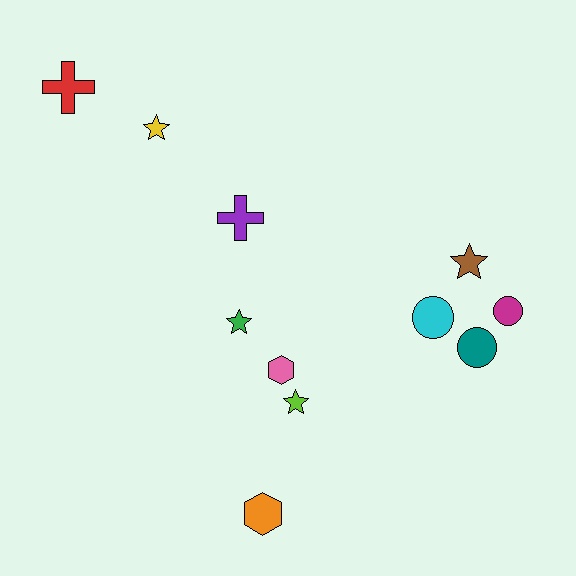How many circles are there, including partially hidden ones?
There are 3 circles.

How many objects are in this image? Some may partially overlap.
There are 11 objects.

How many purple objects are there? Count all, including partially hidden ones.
There is 1 purple object.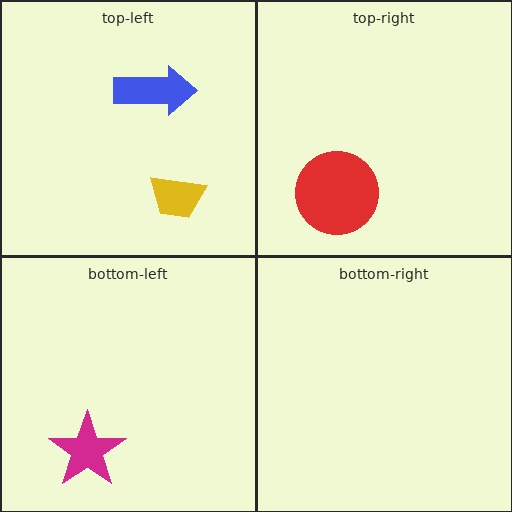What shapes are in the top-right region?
The red circle.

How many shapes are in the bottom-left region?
1.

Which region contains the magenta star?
The bottom-left region.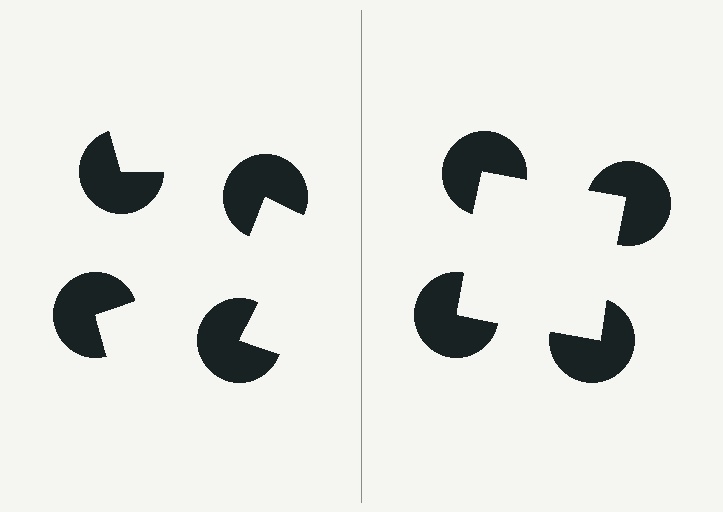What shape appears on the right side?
An illusory square.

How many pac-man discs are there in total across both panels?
8 — 4 on each side.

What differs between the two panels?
The pac-man discs are positioned identically on both sides; only the wedge orientations differ. On the right they align to a square; on the left they are misaligned.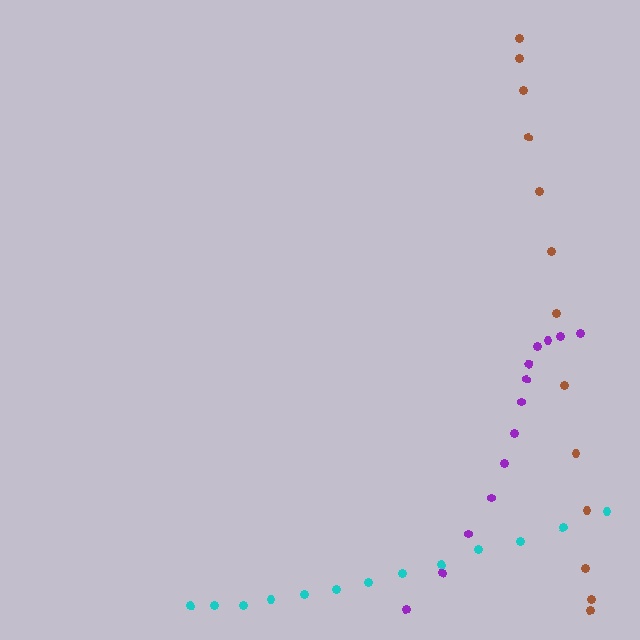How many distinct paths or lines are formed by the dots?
There are 3 distinct paths.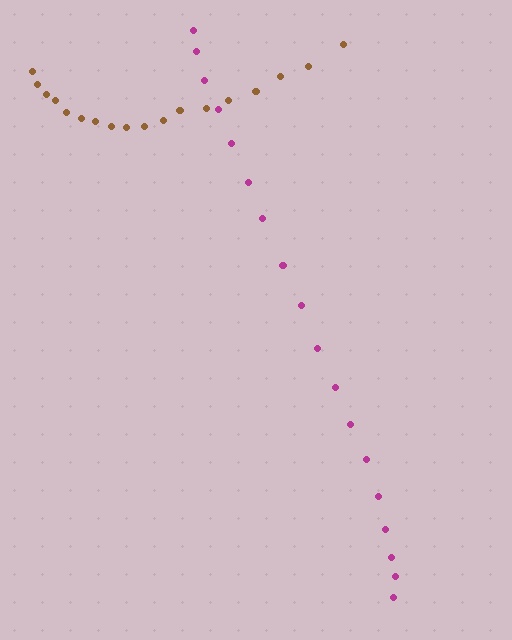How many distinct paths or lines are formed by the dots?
There are 2 distinct paths.